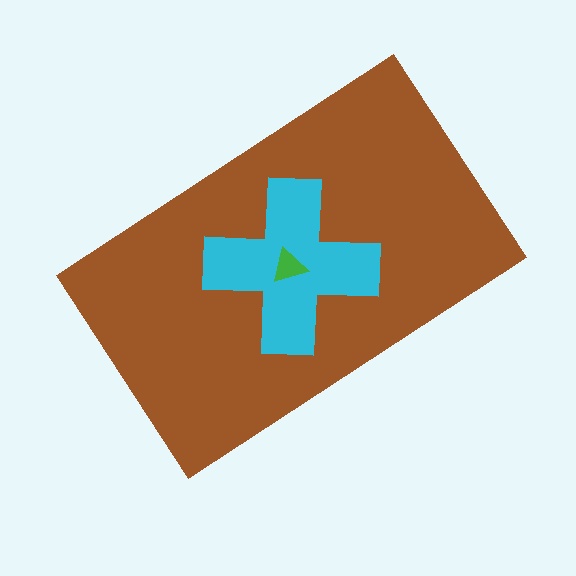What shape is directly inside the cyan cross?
The green triangle.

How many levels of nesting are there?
3.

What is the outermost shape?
The brown rectangle.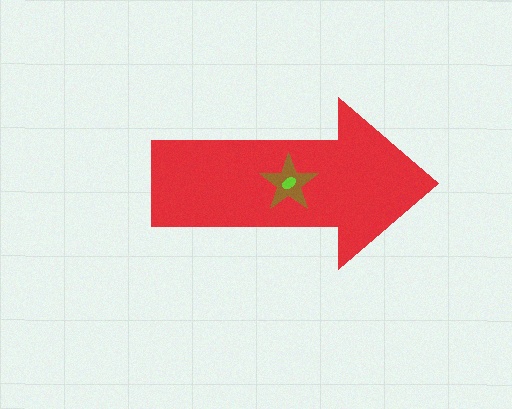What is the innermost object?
The lime ellipse.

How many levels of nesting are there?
3.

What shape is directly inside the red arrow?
The brown star.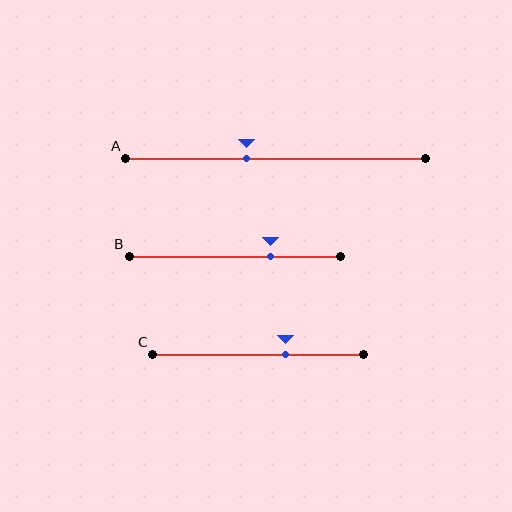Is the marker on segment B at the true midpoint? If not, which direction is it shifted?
No, the marker on segment B is shifted to the right by about 17% of the segment length.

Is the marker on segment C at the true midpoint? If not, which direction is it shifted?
No, the marker on segment C is shifted to the right by about 13% of the segment length.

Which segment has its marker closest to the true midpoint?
Segment A has its marker closest to the true midpoint.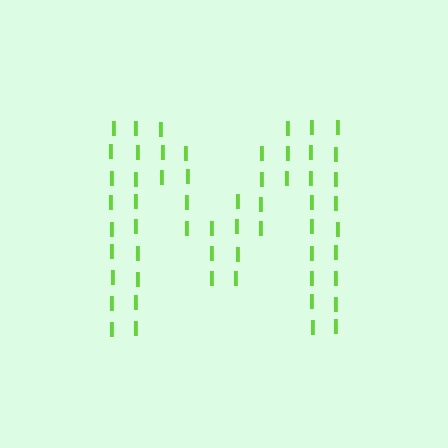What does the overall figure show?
The overall figure shows the letter M.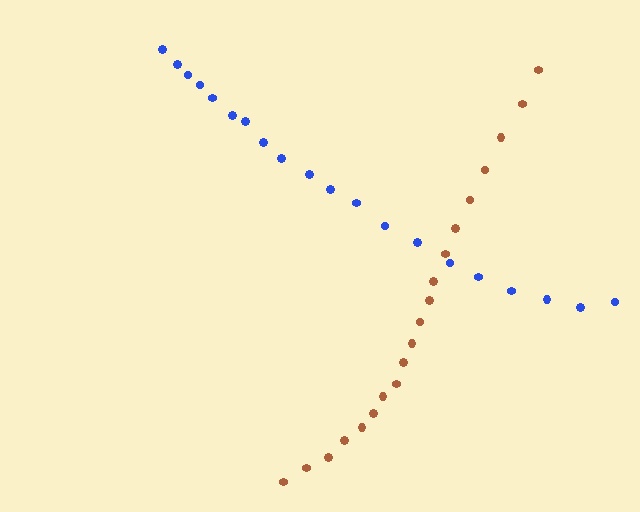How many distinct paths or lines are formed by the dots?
There are 2 distinct paths.